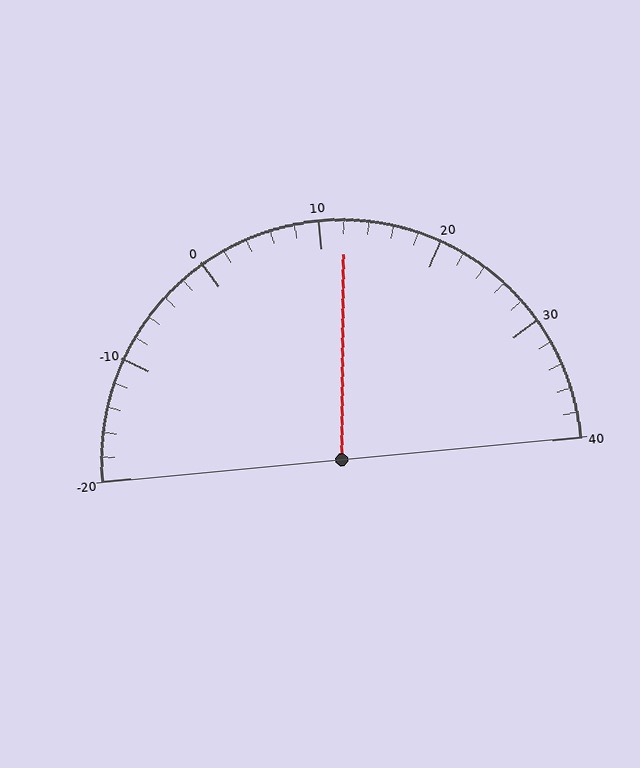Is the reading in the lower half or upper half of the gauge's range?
The reading is in the upper half of the range (-20 to 40).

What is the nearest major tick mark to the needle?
The nearest major tick mark is 10.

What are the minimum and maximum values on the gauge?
The gauge ranges from -20 to 40.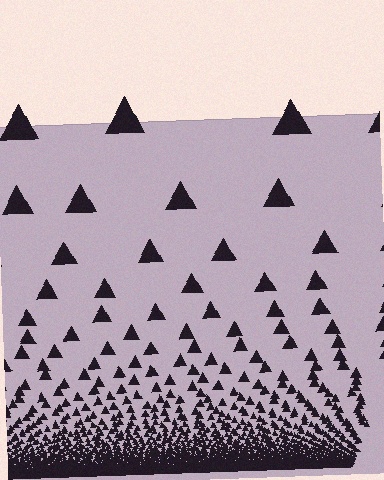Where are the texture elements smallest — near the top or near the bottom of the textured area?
Near the bottom.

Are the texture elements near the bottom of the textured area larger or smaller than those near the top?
Smaller. The gradient is inverted — elements near the bottom are smaller and denser.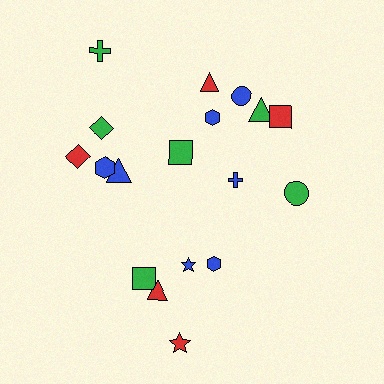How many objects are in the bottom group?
There are 6 objects.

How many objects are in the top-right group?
There are 8 objects.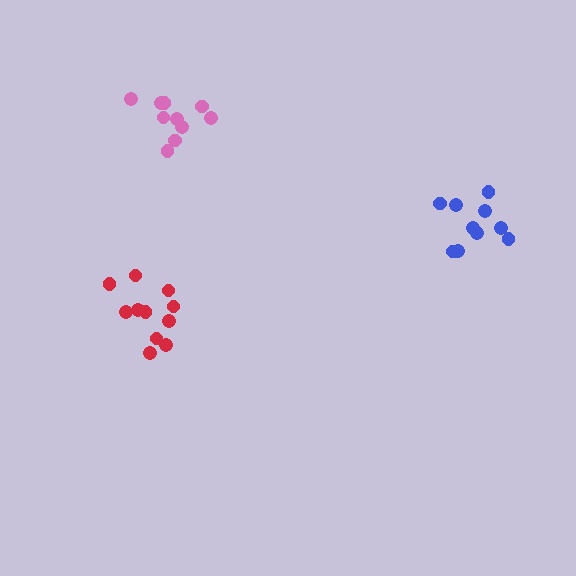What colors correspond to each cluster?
The clusters are colored: red, pink, blue.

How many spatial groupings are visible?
There are 3 spatial groupings.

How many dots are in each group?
Group 1: 11 dots, Group 2: 10 dots, Group 3: 10 dots (31 total).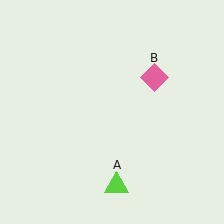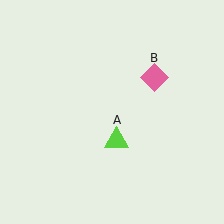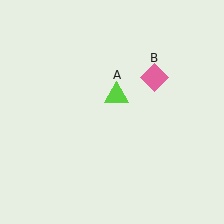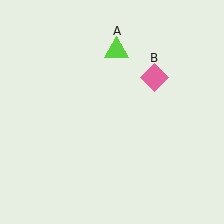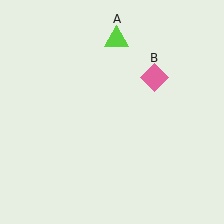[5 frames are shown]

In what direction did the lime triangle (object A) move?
The lime triangle (object A) moved up.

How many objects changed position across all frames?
1 object changed position: lime triangle (object A).